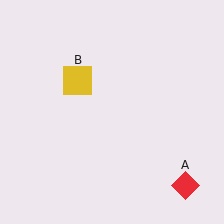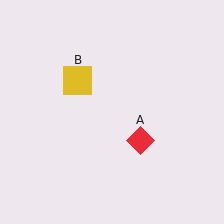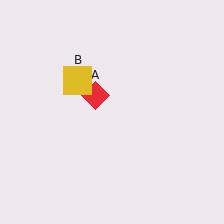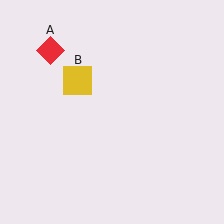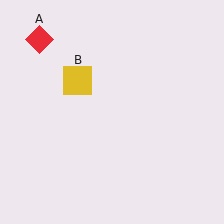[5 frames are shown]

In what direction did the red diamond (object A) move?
The red diamond (object A) moved up and to the left.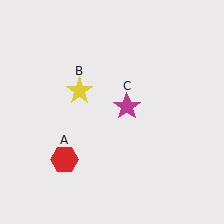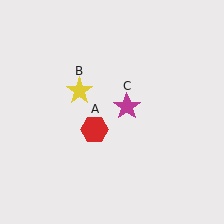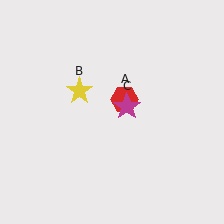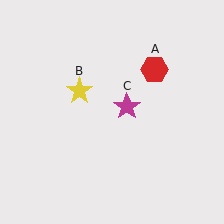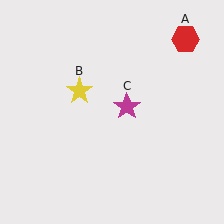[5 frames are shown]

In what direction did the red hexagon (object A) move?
The red hexagon (object A) moved up and to the right.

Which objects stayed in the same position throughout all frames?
Yellow star (object B) and magenta star (object C) remained stationary.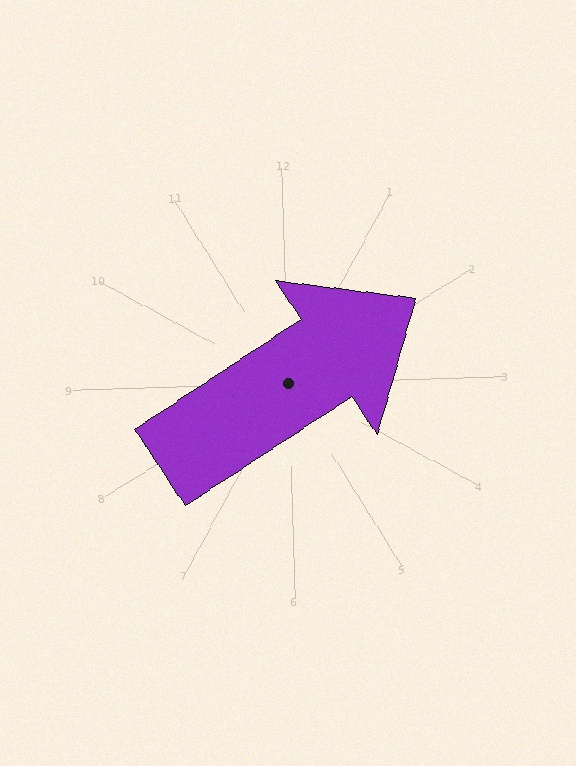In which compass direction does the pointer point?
Northeast.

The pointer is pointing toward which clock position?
Roughly 2 o'clock.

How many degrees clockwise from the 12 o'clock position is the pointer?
Approximately 58 degrees.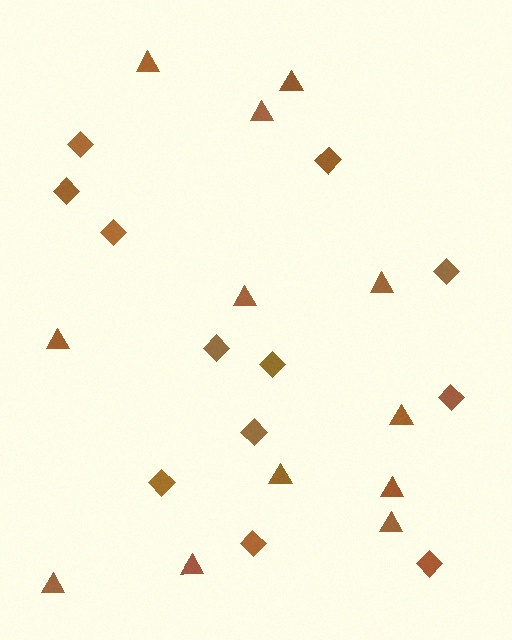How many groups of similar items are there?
There are 2 groups: one group of triangles (12) and one group of diamonds (12).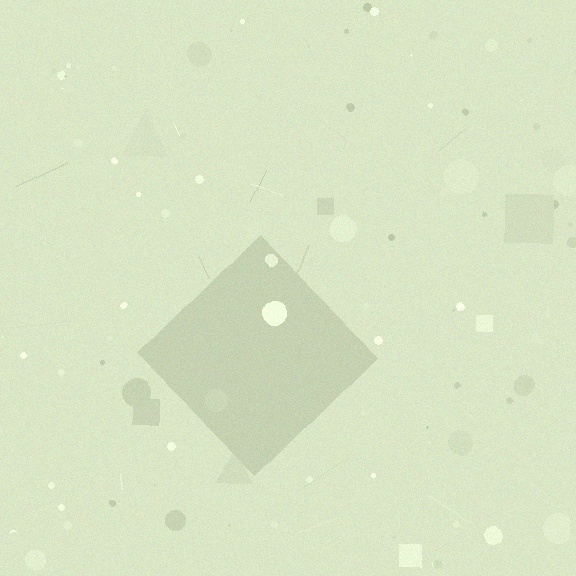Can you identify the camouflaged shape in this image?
The camouflaged shape is a diamond.